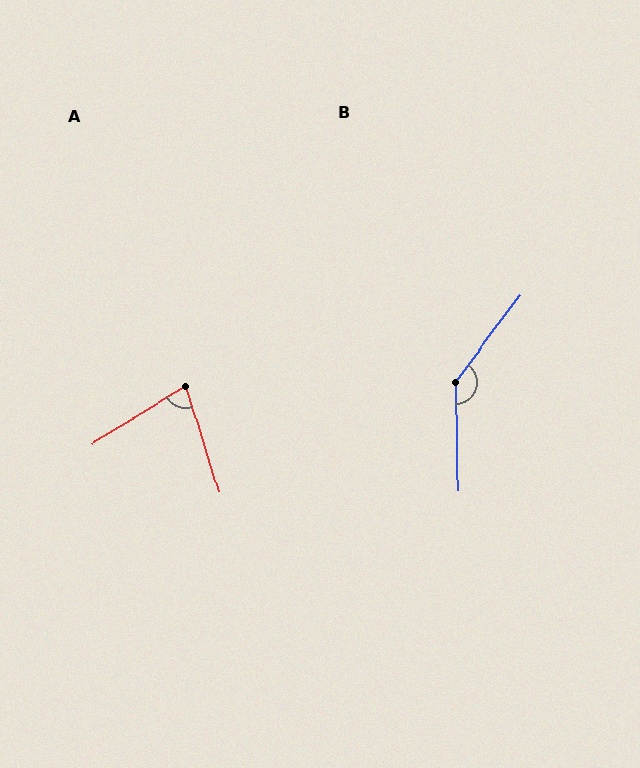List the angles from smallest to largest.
A (76°), B (142°).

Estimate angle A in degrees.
Approximately 76 degrees.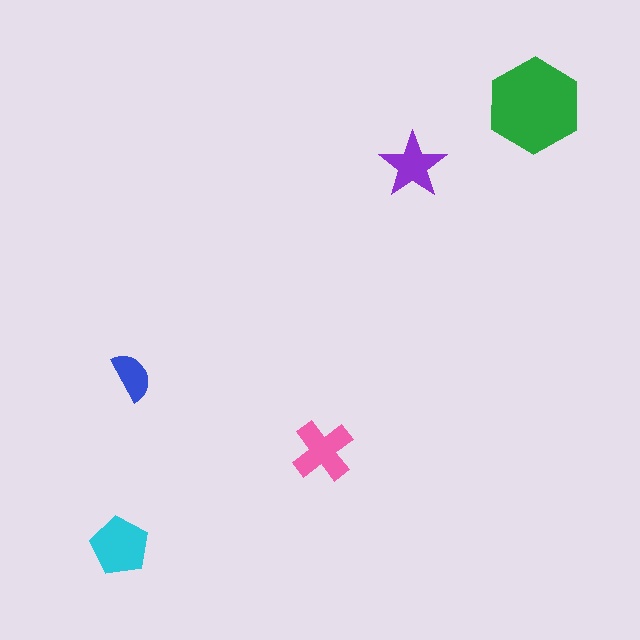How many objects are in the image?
There are 5 objects in the image.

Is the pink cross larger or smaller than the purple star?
Larger.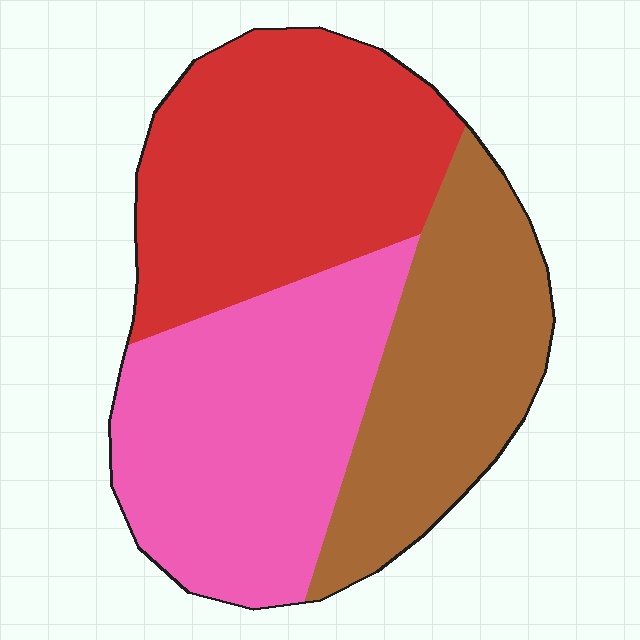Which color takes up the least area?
Brown, at roughly 30%.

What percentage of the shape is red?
Red takes up about three eighths (3/8) of the shape.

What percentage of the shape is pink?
Pink takes up about three eighths (3/8) of the shape.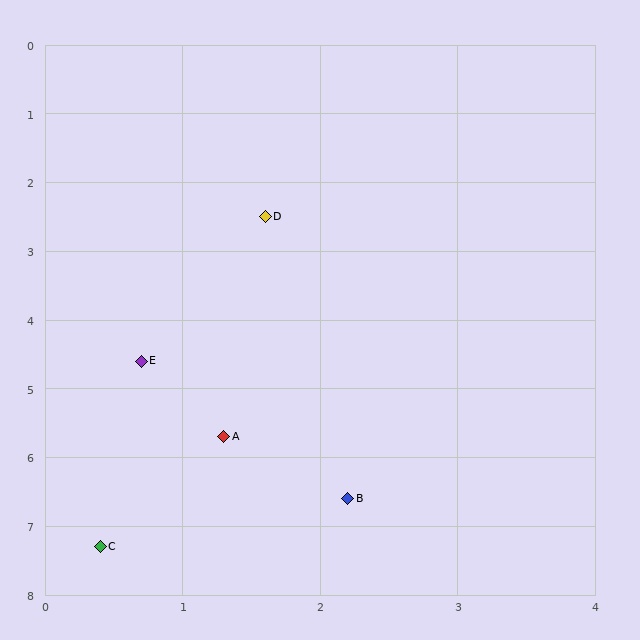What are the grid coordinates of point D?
Point D is at approximately (1.6, 2.5).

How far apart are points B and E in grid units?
Points B and E are about 2.5 grid units apart.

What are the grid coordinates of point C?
Point C is at approximately (0.4, 7.3).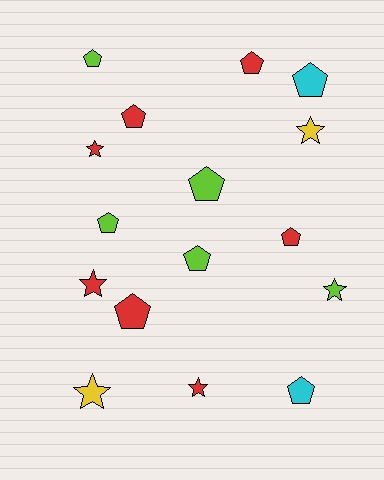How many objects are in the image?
There are 16 objects.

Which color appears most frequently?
Red, with 7 objects.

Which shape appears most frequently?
Pentagon, with 10 objects.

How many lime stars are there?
There is 1 lime star.